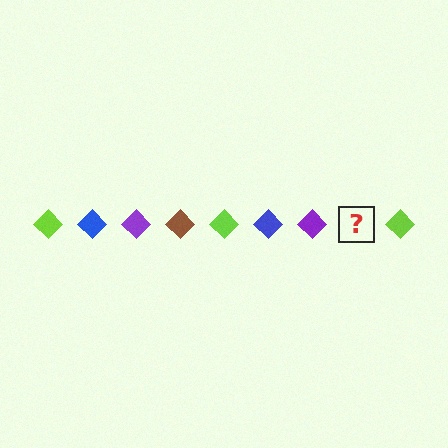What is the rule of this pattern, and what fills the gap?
The rule is that the pattern cycles through lime, blue, purple, brown diamonds. The gap should be filled with a brown diamond.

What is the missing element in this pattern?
The missing element is a brown diamond.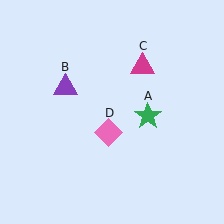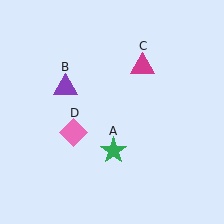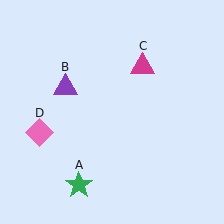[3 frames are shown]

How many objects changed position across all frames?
2 objects changed position: green star (object A), pink diamond (object D).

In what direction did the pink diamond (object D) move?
The pink diamond (object D) moved left.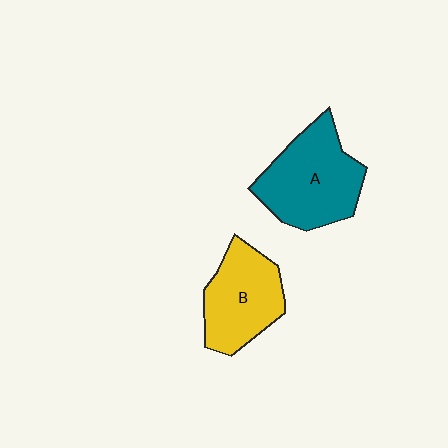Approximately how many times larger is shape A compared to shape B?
Approximately 1.2 times.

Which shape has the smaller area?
Shape B (yellow).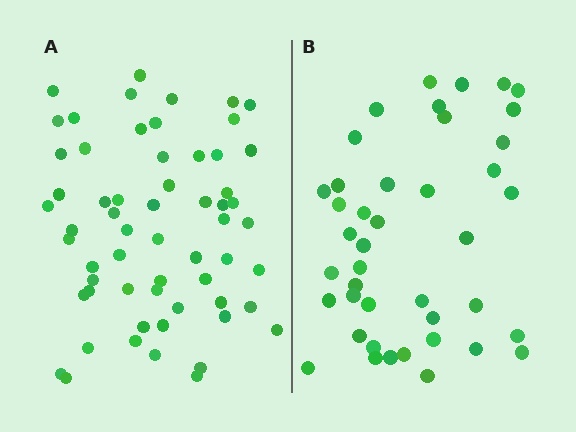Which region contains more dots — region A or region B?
Region A (the left region) has more dots.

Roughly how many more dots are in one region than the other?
Region A has approximately 20 more dots than region B.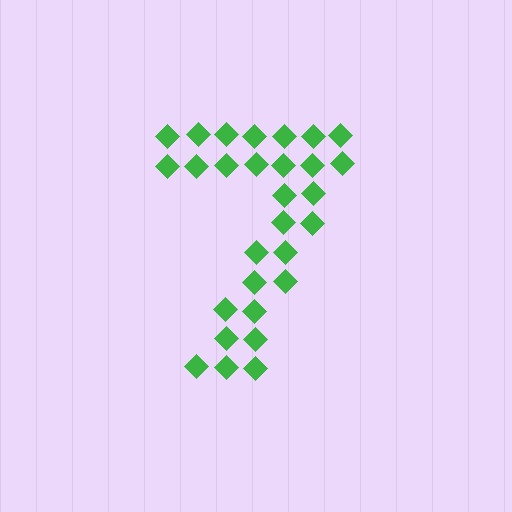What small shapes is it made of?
It is made of small diamonds.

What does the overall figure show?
The overall figure shows the digit 7.